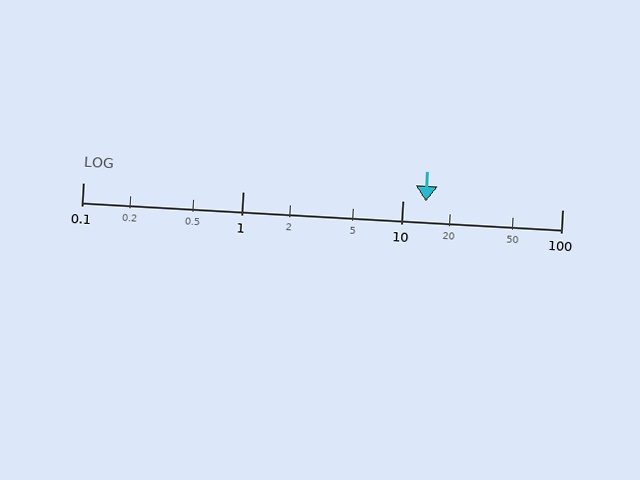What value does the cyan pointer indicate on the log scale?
The pointer indicates approximately 14.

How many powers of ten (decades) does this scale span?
The scale spans 3 decades, from 0.1 to 100.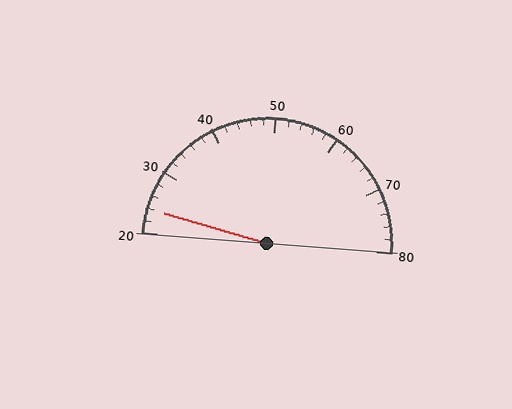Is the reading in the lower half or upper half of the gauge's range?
The reading is in the lower half of the range (20 to 80).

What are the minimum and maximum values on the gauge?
The gauge ranges from 20 to 80.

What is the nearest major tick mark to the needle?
The nearest major tick mark is 20.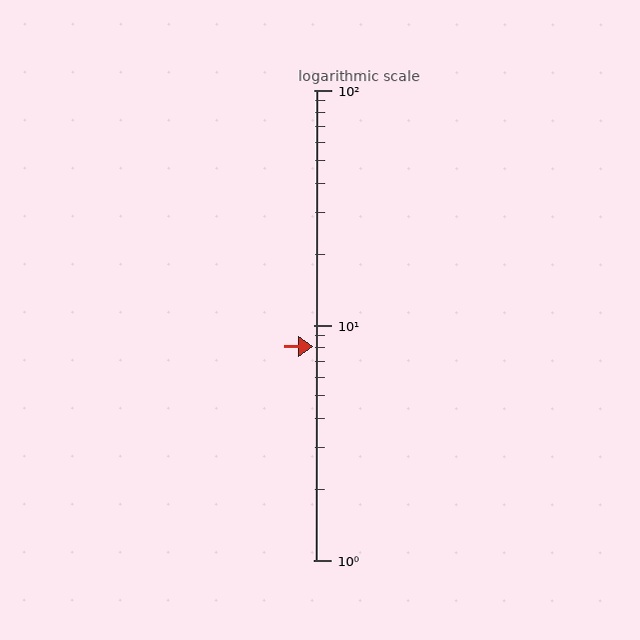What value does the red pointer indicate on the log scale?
The pointer indicates approximately 8.1.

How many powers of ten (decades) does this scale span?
The scale spans 2 decades, from 1 to 100.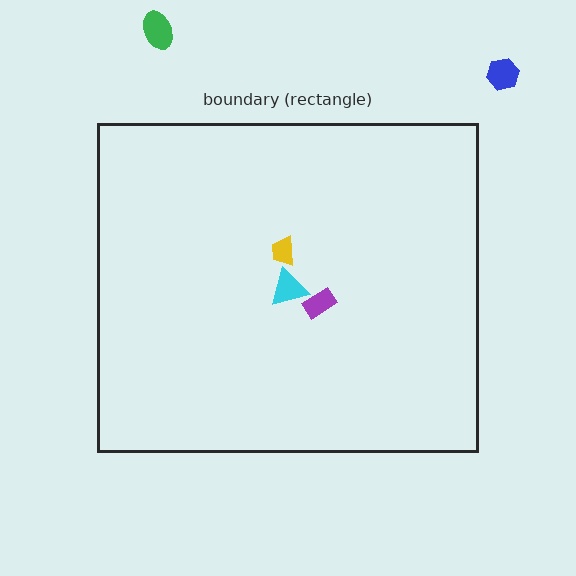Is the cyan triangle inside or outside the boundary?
Inside.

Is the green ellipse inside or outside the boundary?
Outside.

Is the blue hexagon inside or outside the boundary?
Outside.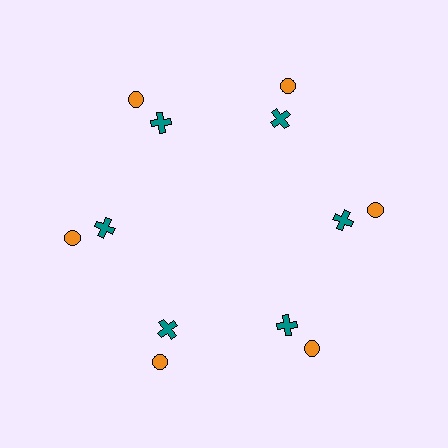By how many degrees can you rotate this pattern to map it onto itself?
The pattern maps onto itself every 60 degrees of rotation.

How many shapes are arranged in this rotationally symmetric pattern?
There are 12 shapes, arranged in 6 groups of 2.